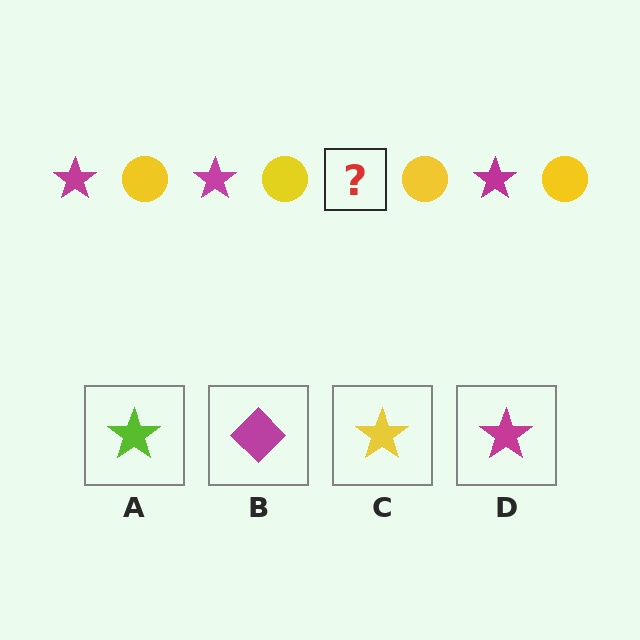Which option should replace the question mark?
Option D.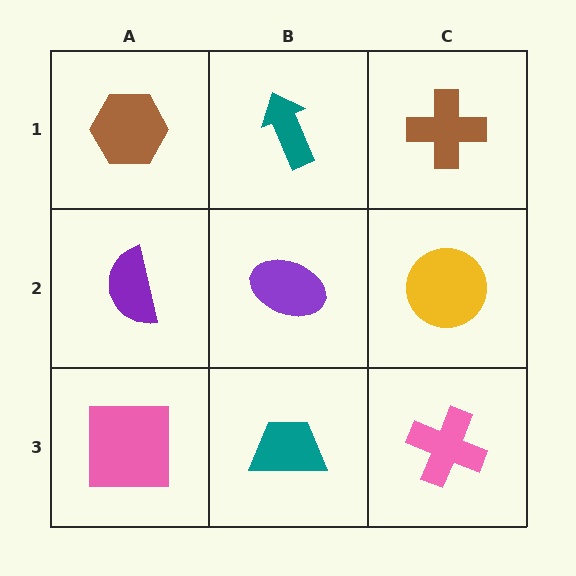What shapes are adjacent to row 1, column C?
A yellow circle (row 2, column C), a teal arrow (row 1, column B).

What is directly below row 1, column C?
A yellow circle.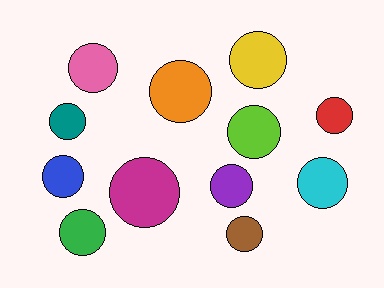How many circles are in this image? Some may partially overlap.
There are 12 circles.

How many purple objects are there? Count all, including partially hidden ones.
There is 1 purple object.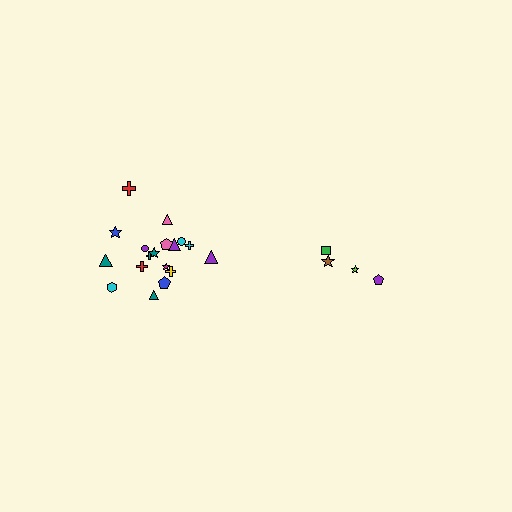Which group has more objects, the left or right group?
The left group.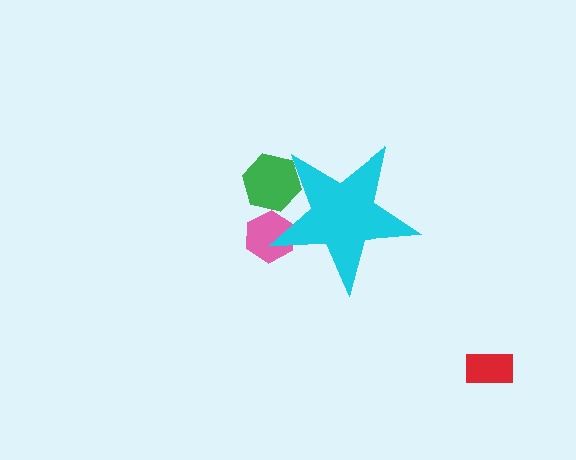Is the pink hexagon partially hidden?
Yes, the pink hexagon is partially hidden behind the cyan star.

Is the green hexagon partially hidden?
Yes, the green hexagon is partially hidden behind the cyan star.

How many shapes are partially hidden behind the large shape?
2 shapes are partially hidden.